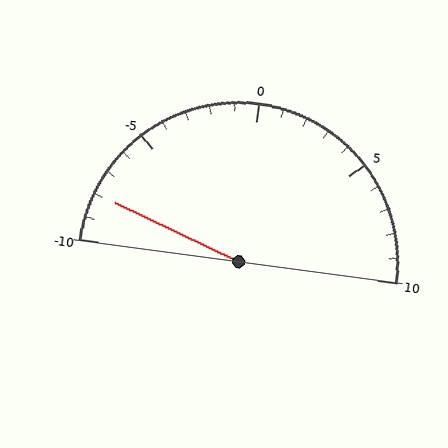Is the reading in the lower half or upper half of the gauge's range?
The reading is in the lower half of the range (-10 to 10).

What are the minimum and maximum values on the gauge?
The gauge ranges from -10 to 10.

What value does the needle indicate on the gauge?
The needle indicates approximately -8.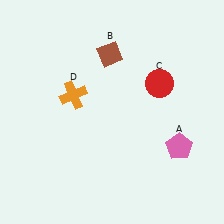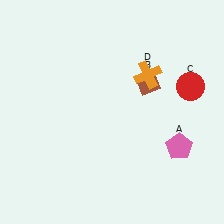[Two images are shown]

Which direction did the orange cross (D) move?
The orange cross (D) moved right.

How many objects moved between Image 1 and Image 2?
3 objects moved between the two images.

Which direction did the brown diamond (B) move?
The brown diamond (B) moved right.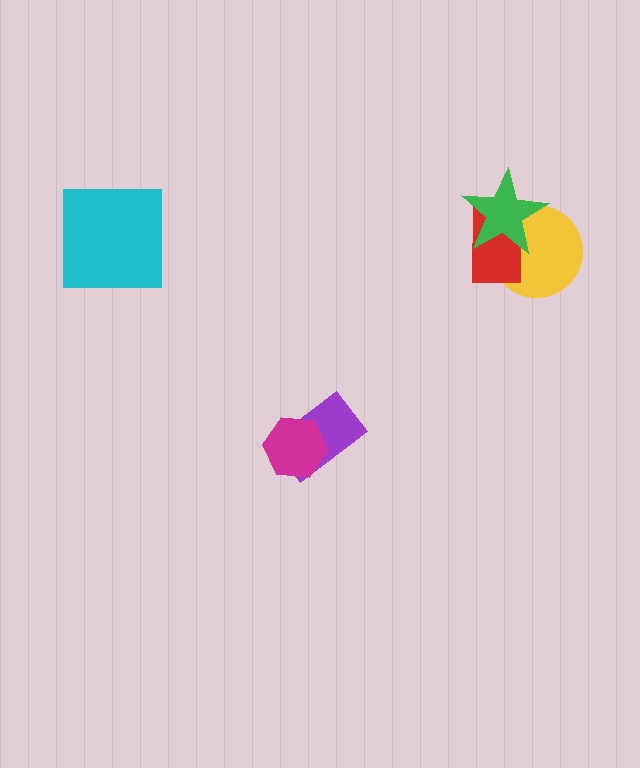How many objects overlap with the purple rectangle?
1 object overlaps with the purple rectangle.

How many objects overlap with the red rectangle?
2 objects overlap with the red rectangle.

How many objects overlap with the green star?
2 objects overlap with the green star.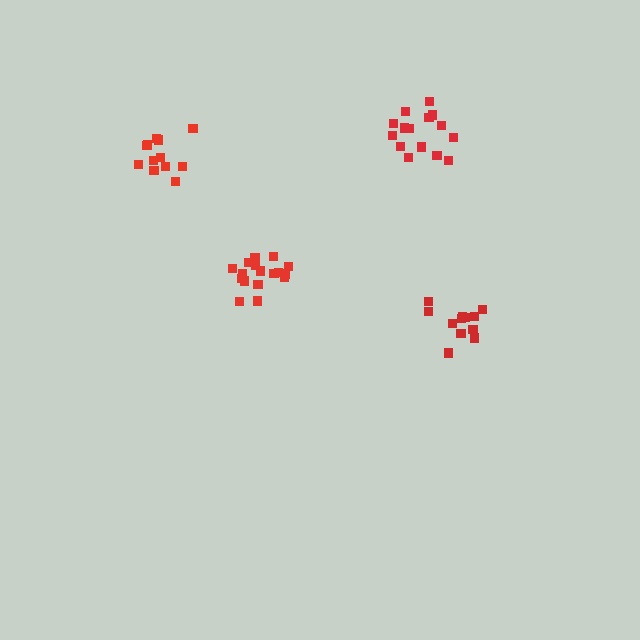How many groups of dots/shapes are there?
There are 4 groups.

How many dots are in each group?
Group 1: 17 dots, Group 2: 16 dots, Group 3: 13 dots, Group 4: 12 dots (58 total).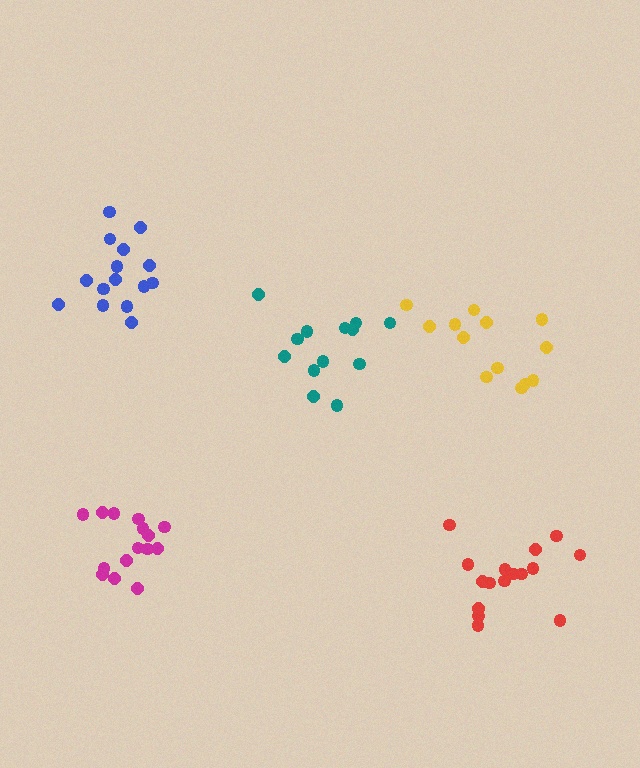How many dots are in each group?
Group 1: 13 dots, Group 2: 13 dots, Group 3: 15 dots, Group 4: 16 dots, Group 5: 15 dots (72 total).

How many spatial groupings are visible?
There are 5 spatial groupings.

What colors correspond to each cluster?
The clusters are colored: teal, yellow, blue, red, magenta.